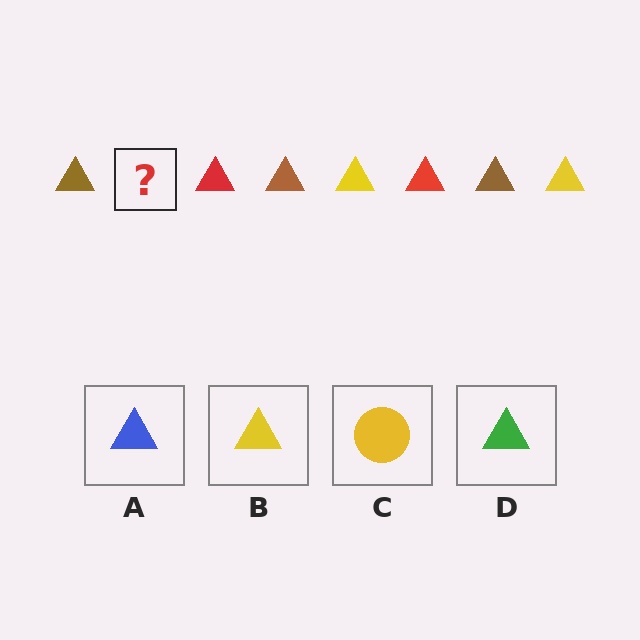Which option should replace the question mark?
Option B.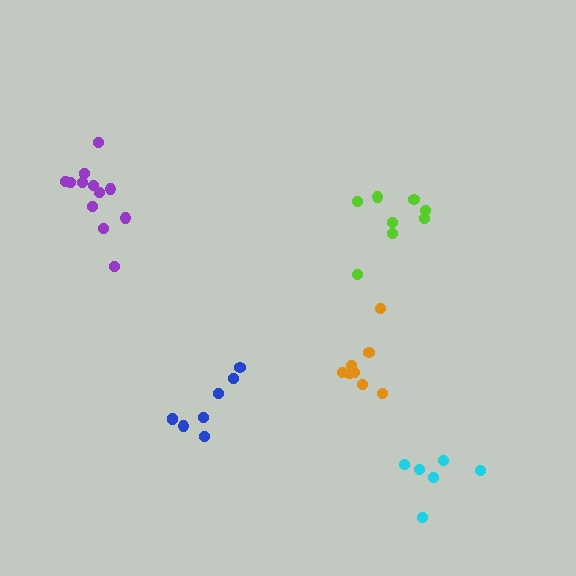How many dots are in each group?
Group 1: 8 dots, Group 2: 6 dots, Group 3: 8 dots, Group 4: 8 dots, Group 5: 12 dots (42 total).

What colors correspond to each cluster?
The clusters are colored: blue, cyan, lime, orange, purple.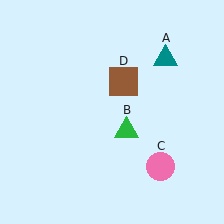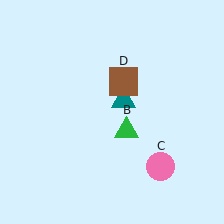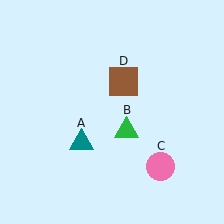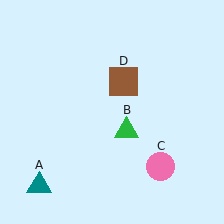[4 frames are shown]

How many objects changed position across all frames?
1 object changed position: teal triangle (object A).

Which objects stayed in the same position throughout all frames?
Green triangle (object B) and pink circle (object C) and brown square (object D) remained stationary.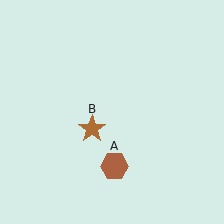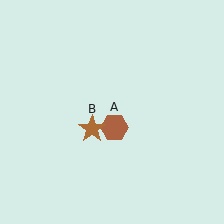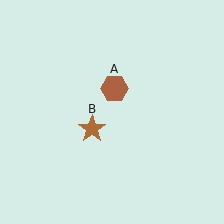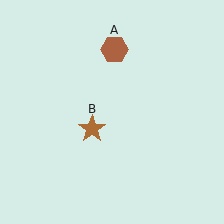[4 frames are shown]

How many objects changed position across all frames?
1 object changed position: brown hexagon (object A).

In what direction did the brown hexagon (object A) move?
The brown hexagon (object A) moved up.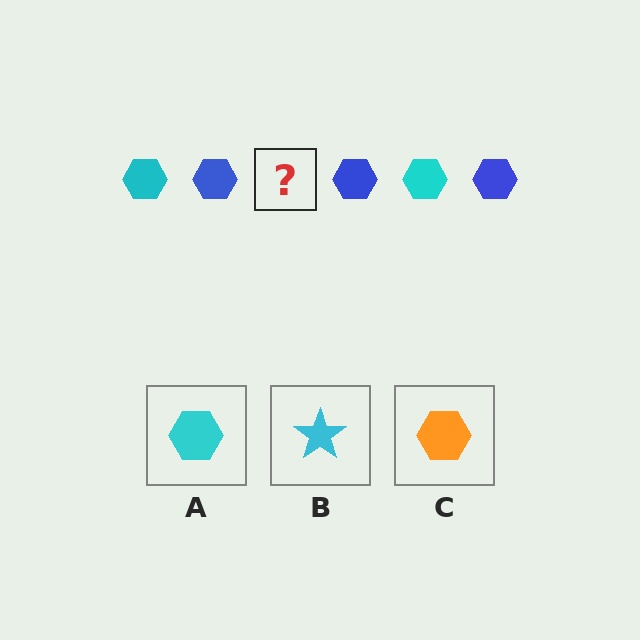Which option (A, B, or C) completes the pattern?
A.